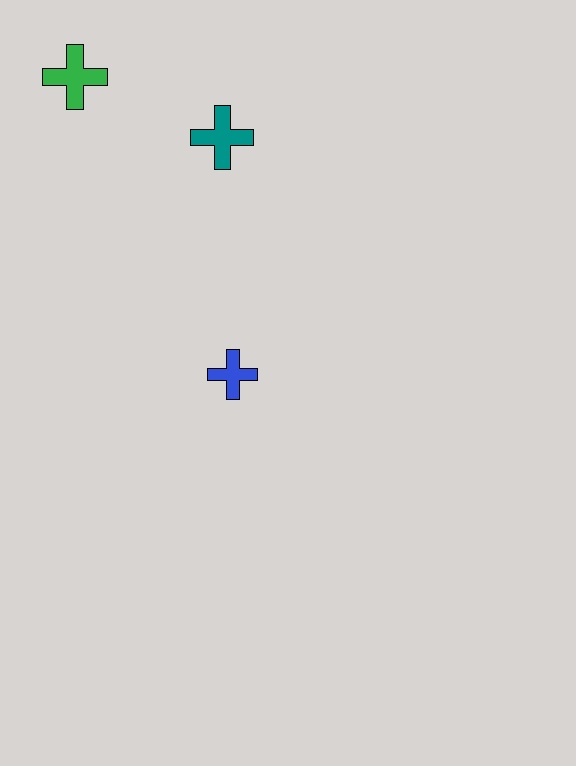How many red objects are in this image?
There are no red objects.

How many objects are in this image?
There are 3 objects.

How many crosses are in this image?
There are 3 crosses.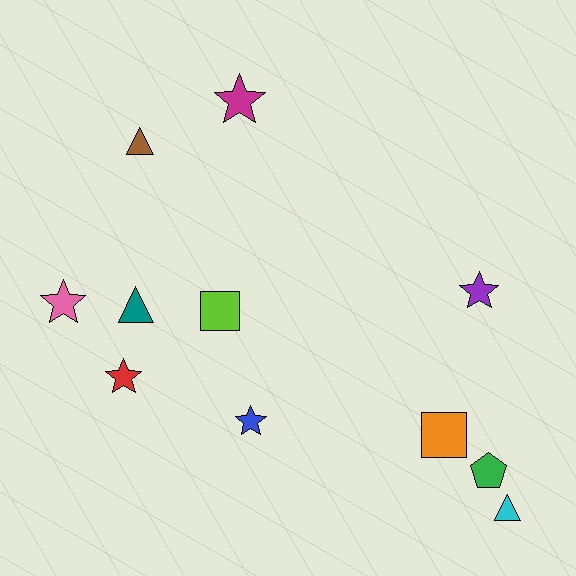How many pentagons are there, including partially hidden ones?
There is 1 pentagon.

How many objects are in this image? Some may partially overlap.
There are 11 objects.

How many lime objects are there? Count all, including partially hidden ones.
There is 1 lime object.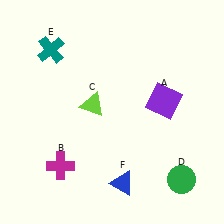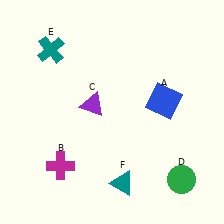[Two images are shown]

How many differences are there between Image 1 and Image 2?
There are 3 differences between the two images.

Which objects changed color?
A changed from purple to blue. C changed from lime to purple. F changed from blue to teal.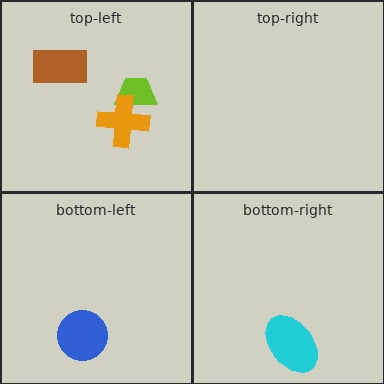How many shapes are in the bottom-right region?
1.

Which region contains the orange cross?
The top-left region.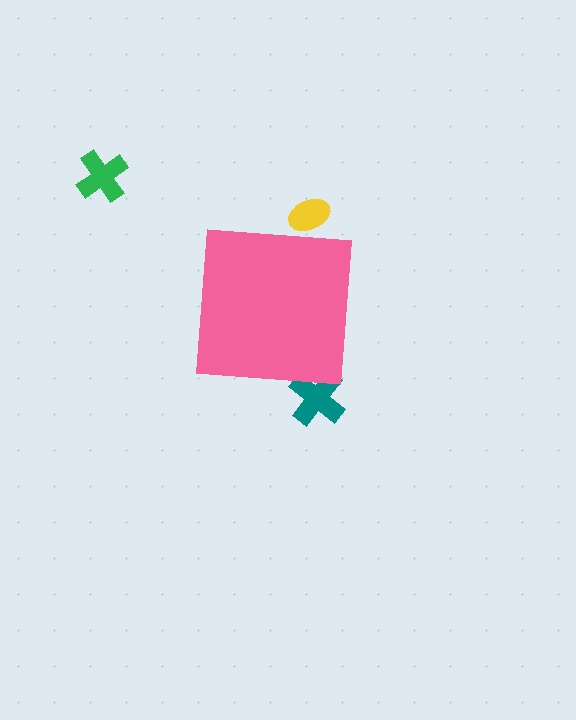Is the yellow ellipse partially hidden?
Yes, the yellow ellipse is partially hidden behind the pink square.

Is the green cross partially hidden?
No, the green cross is fully visible.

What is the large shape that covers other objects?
A pink square.